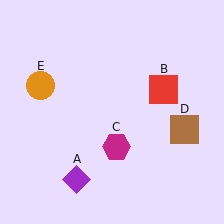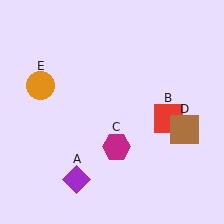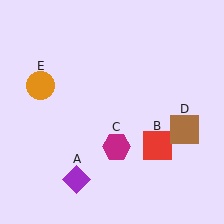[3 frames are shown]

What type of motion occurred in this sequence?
The red square (object B) rotated clockwise around the center of the scene.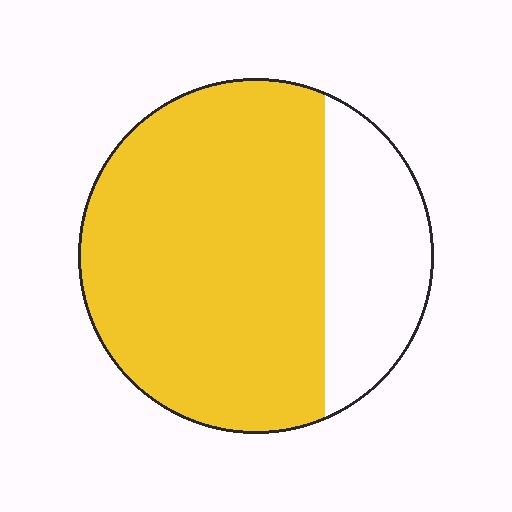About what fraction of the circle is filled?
About three quarters (3/4).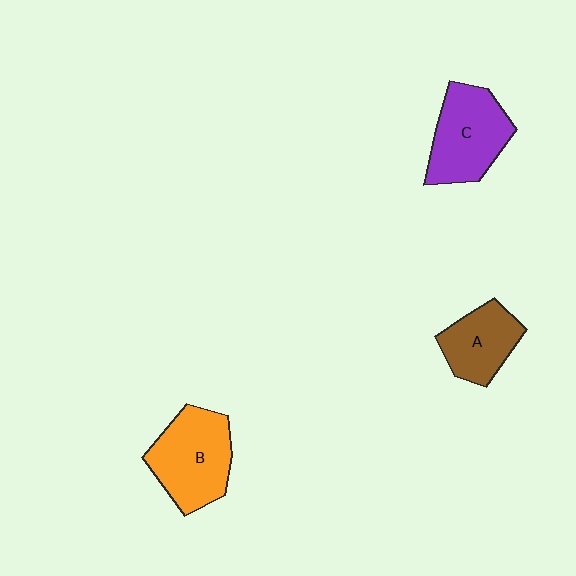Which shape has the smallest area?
Shape A (brown).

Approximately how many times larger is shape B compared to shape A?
Approximately 1.4 times.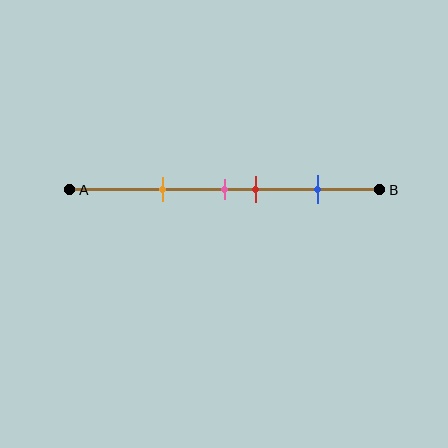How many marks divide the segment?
There are 4 marks dividing the segment.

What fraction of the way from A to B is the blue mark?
The blue mark is approximately 80% (0.8) of the way from A to B.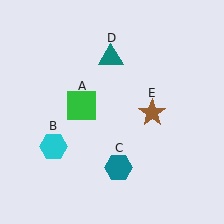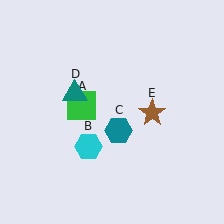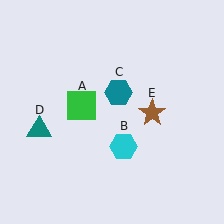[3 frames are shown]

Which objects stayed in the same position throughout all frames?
Green square (object A) and brown star (object E) remained stationary.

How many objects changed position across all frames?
3 objects changed position: cyan hexagon (object B), teal hexagon (object C), teal triangle (object D).